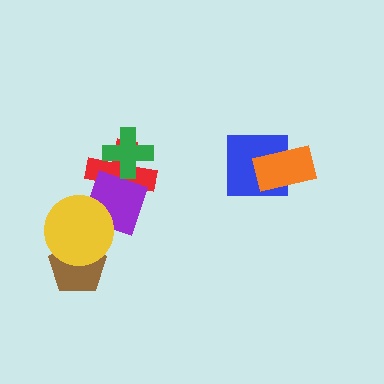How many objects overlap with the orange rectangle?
1 object overlaps with the orange rectangle.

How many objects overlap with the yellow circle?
2 objects overlap with the yellow circle.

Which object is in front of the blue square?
The orange rectangle is in front of the blue square.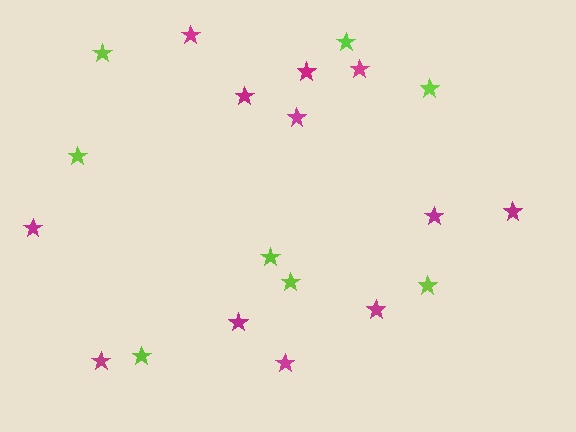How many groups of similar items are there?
There are 2 groups: one group of lime stars (8) and one group of magenta stars (12).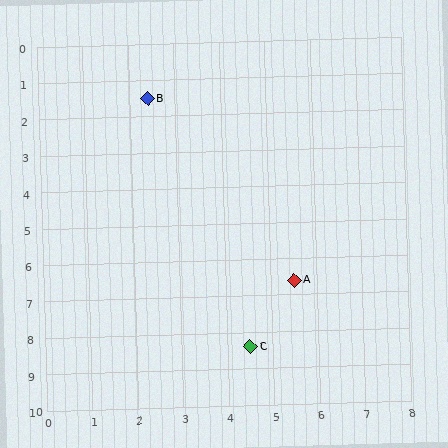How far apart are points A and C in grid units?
Points A and C are about 2.1 grid units apart.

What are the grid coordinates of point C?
Point C is at approximately (4.5, 8.4).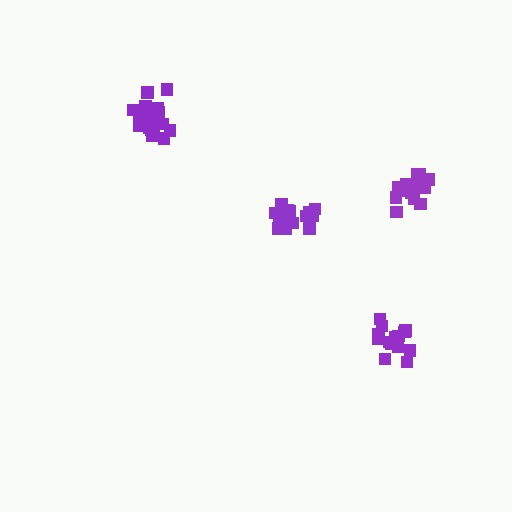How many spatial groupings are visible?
There are 4 spatial groupings.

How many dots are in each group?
Group 1: 14 dots, Group 2: 19 dots, Group 3: 14 dots, Group 4: 16 dots (63 total).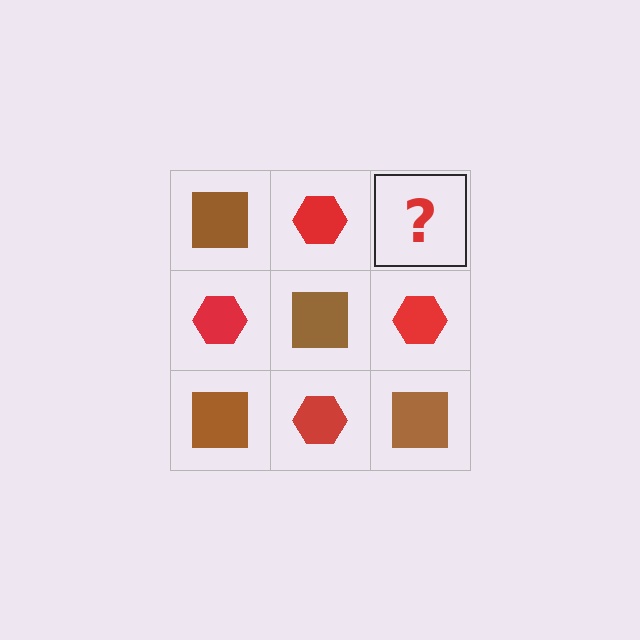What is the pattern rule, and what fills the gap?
The rule is that it alternates brown square and red hexagon in a checkerboard pattern. The gap should be filled with a brown square.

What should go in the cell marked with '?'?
The missing cell should contain a brown square.